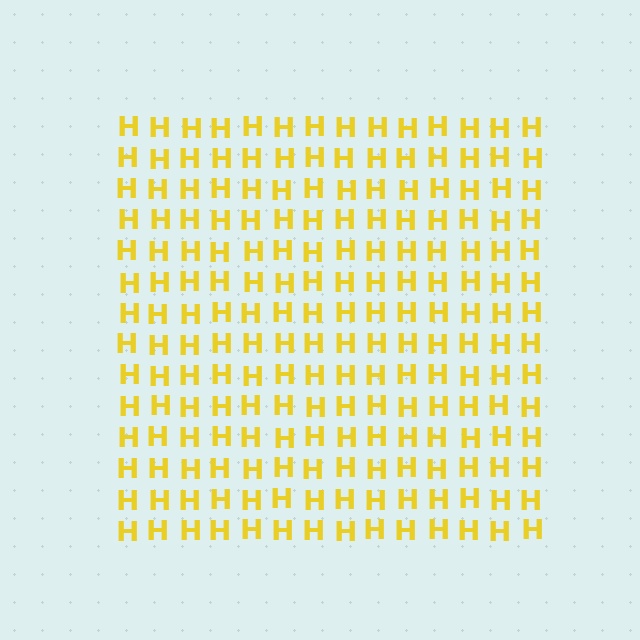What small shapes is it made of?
It is made of small letter H's.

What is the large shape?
The large shape is a square.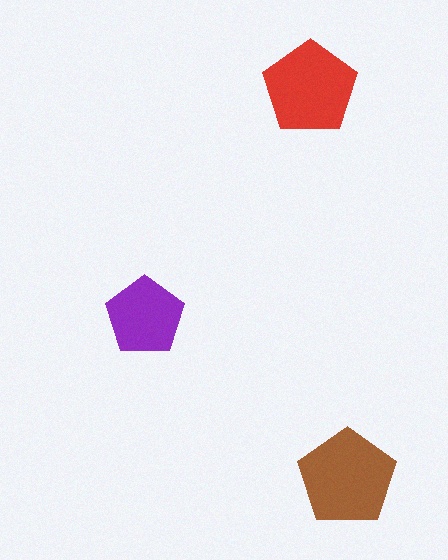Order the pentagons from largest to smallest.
the brown one, the red one, the purple one.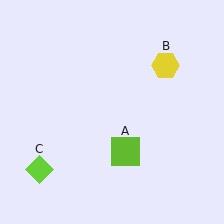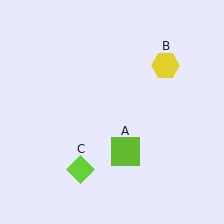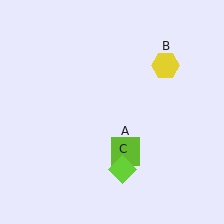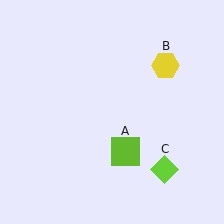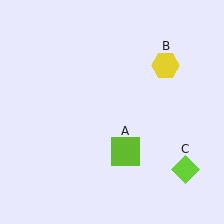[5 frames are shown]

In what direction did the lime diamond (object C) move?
The lime diamond (object C) moved right.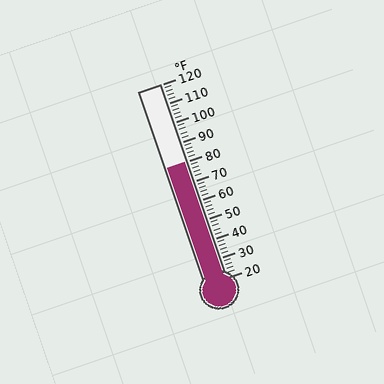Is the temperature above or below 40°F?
The temperature is above 40°F.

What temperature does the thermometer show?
The thermometer shows approximately 80°F.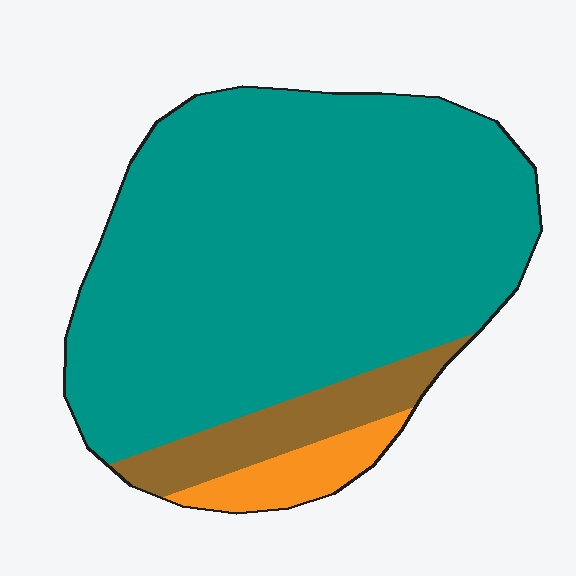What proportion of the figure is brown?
Brown covers roughly 10% of the figure.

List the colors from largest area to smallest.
From largest to smallest: teal, brown, orange.